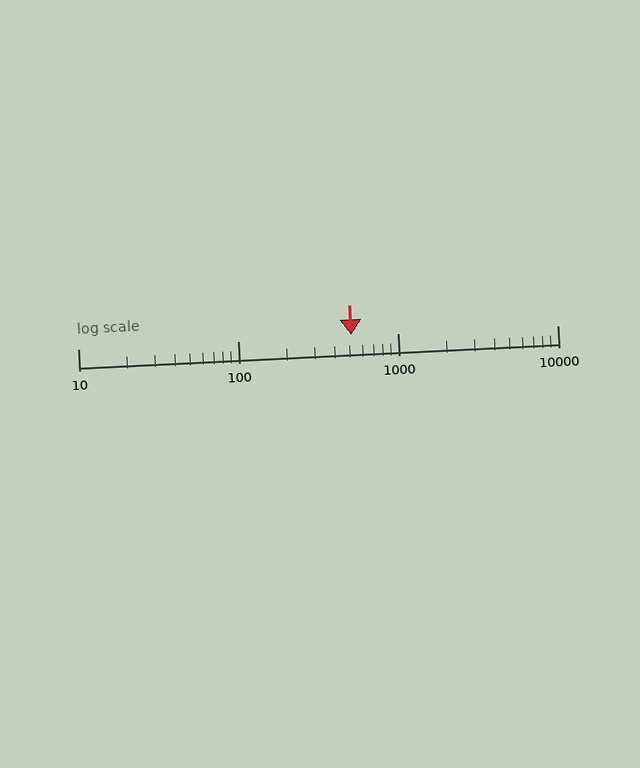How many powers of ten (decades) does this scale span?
The scale spans 3 decades, from 10 to 10000.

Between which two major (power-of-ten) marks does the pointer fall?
The pointer is between 100 and 1000.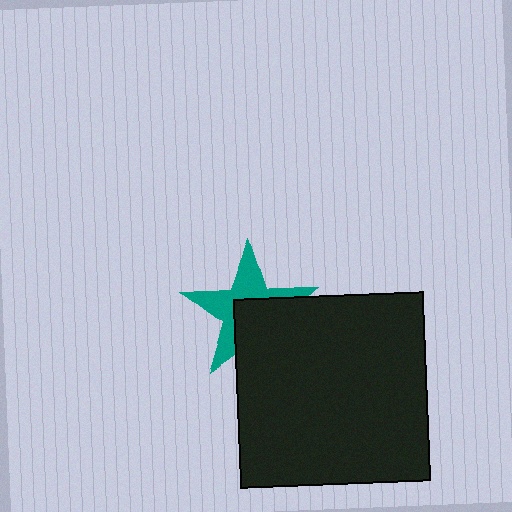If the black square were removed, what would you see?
You would see the complete teal star.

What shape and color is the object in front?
The object in front is a black square.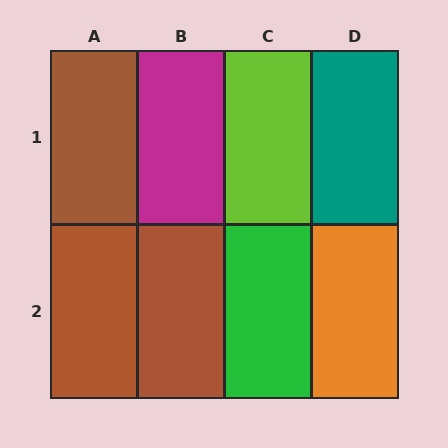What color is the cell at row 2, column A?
Brown.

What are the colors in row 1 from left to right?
Brown, magenta, lime, teal.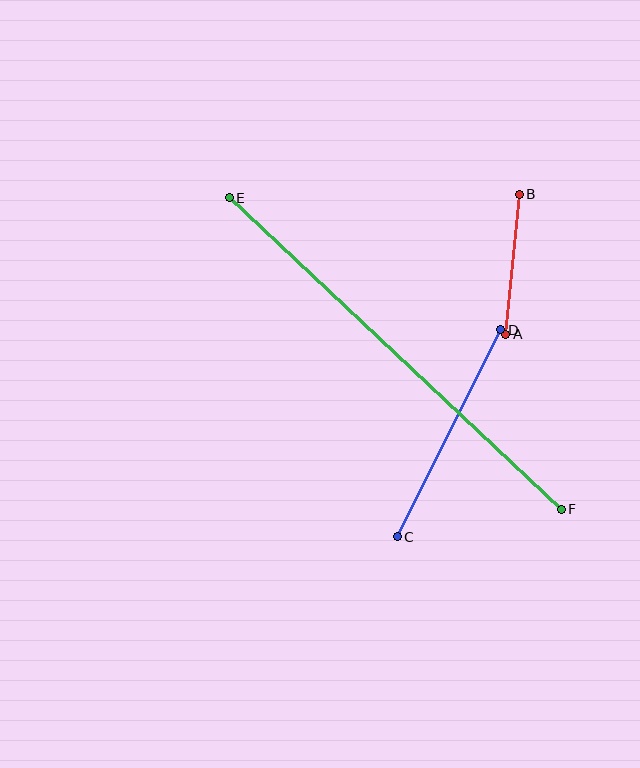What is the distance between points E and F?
The distance is approximately 455 pixels.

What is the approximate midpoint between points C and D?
The midpoint is at approximately (449, 433) pixels.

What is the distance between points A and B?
The distance is approximately 141 pixels.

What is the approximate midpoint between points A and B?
The midpoint is at approximately (513, 264) pixels.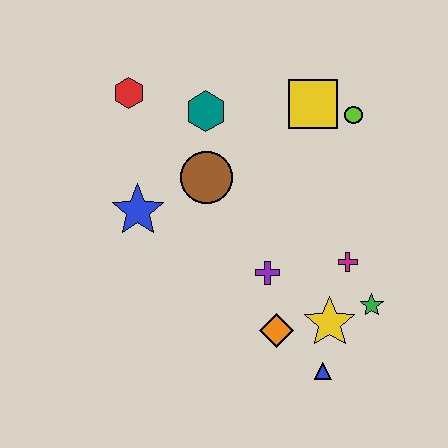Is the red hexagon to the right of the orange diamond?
No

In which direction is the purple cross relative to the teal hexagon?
The purple cross is below the teal hexagon.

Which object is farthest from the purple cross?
The red hexagon is farthest from the purple cross.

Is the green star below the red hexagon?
Yes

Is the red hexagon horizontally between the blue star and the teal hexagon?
No